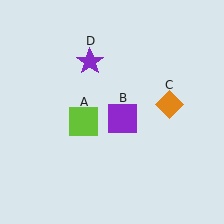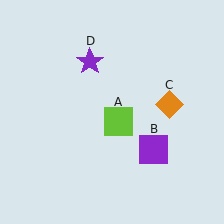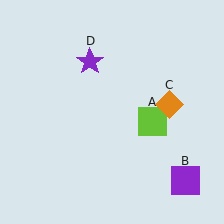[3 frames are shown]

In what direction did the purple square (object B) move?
The purple square (object B) moved down and to the right.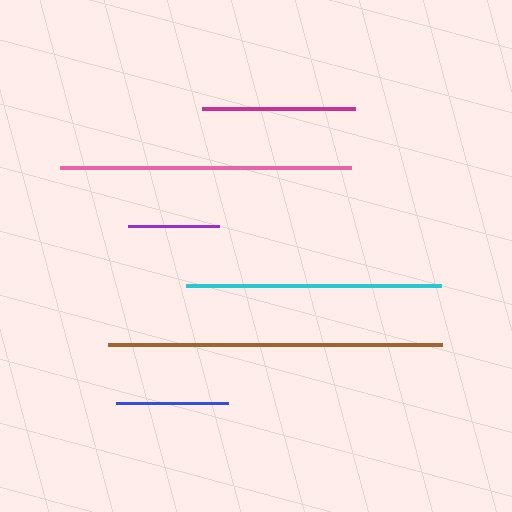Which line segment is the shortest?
The purple line is the shortest at approximately 90 pixels.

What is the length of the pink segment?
The pink segment is approximately 291 pixels long.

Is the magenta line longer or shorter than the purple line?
The magenta line is longer than the purple line.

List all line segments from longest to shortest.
From longest to shortest: brown, pink, cyan, magenta, blue, purple.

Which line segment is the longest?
The brown line is the longest at approximately 334 pixels.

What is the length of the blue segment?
The blue segment is approximately 112 pixels long.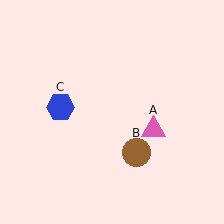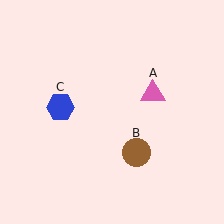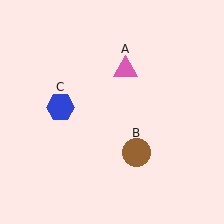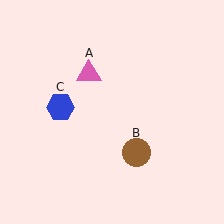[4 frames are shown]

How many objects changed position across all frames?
1 object changed position: pink triangle (object A).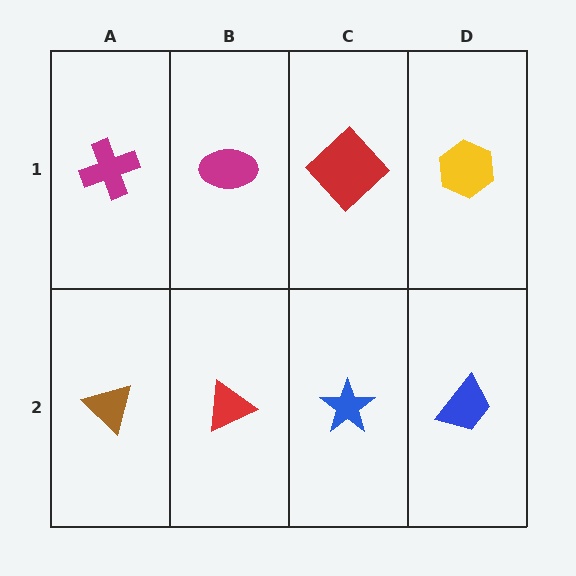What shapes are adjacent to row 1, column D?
A blue trapezoid (row 2, column D), a red diamond (row 1, column C).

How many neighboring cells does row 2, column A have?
2.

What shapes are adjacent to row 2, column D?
A yellow hexagon (row 1, column D), a blue star (row 2, column C).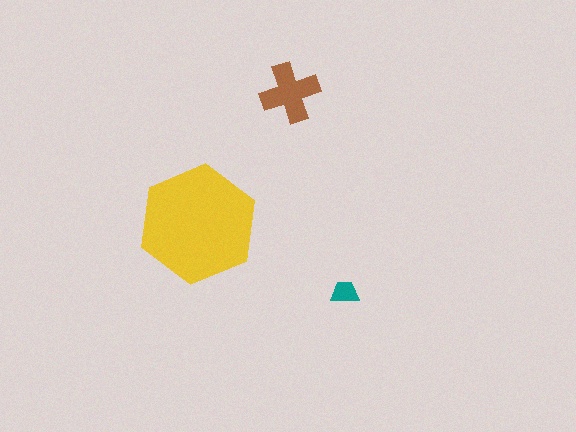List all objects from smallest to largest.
The teal trapezoid, the brown cross, the yellow hexagon.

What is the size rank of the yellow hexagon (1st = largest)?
1st.